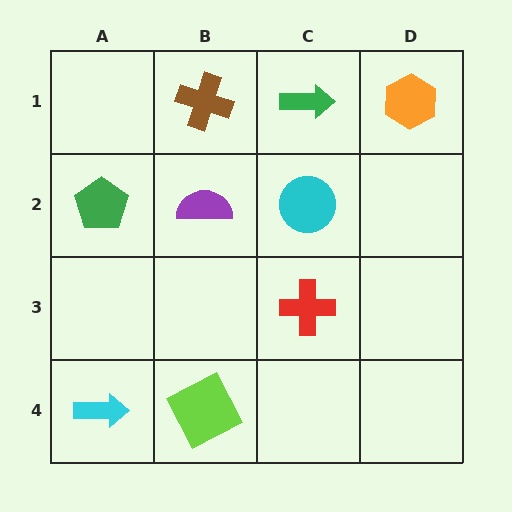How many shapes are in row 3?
1 shape.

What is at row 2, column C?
A cyan circle.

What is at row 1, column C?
A green arrow.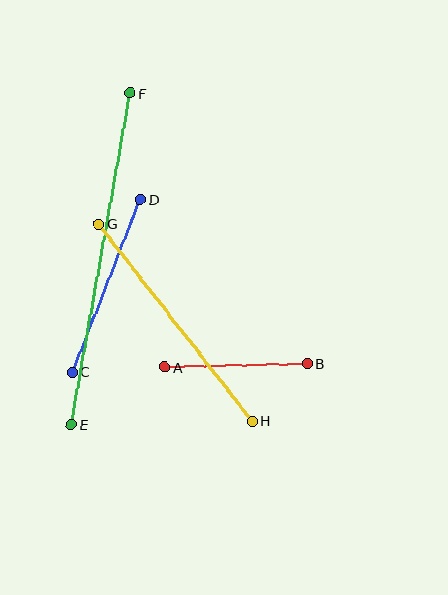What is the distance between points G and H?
The distance is approximately 250 pixels.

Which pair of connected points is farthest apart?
Points E and F are farthest apart.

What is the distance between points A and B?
The distance is approximately 143 pixels.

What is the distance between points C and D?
The distance is approximately 186 pixels.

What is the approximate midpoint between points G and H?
The midpoint is at approximately (176, 322) pixels.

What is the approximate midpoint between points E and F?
The midpoint is at approximately (101, 259) pixels.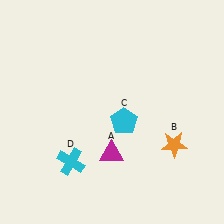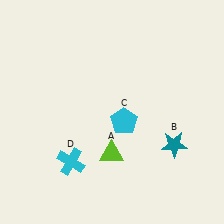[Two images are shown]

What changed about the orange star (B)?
In Image 1, B is orange. In Image 2, it changed to teal.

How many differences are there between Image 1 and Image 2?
There are 2 differences between the two images.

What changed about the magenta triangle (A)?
In Image 1, A is magenta. In Image 2, it changed to lime.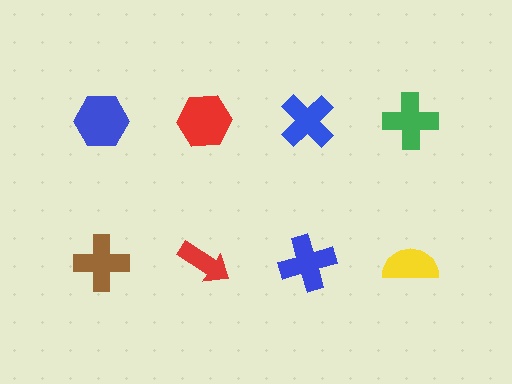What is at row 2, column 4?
A yellow semicircle.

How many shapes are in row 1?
4 shapes.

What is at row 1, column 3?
A blue cross.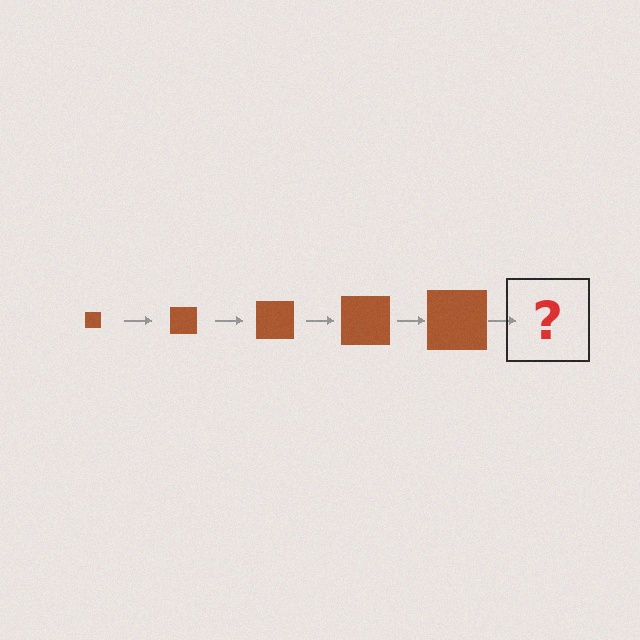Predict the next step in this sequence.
The next step is a brown square, larger than the previous one.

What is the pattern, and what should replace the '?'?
The pattern is that the square gets progressively larger each step. The '?' should be a brown square, larger than the previous one.